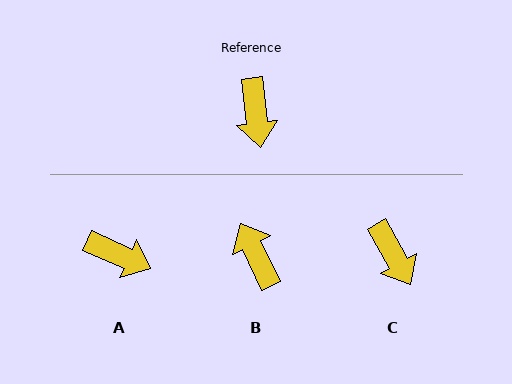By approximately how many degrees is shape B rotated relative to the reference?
Approximately 161 degrees clockwise.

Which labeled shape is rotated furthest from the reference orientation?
B, about 161 degrees away.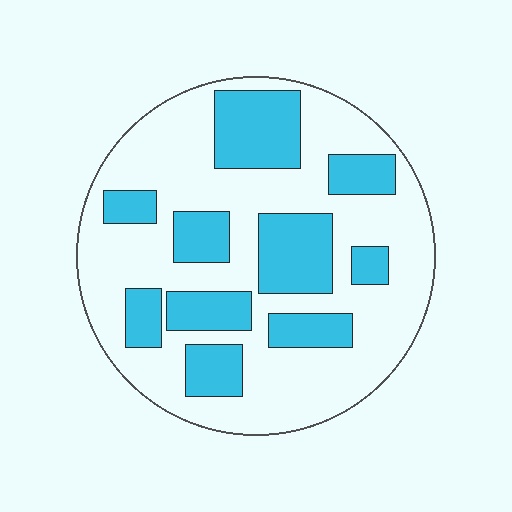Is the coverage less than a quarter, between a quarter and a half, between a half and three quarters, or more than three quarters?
Between a quarter and a half.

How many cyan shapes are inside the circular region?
10.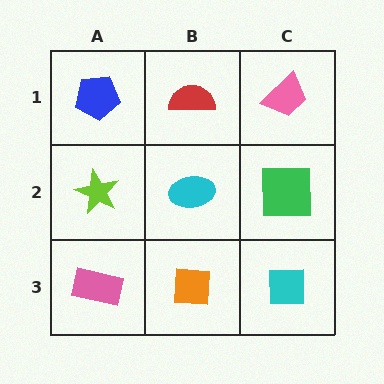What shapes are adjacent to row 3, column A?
A lime star (row 2, column A), an orange square (row 3, column B).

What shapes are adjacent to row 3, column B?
A cyan ellipse (row 2, column B), a pink rectangle (row 3, column A), a cyan square (row 3, column C).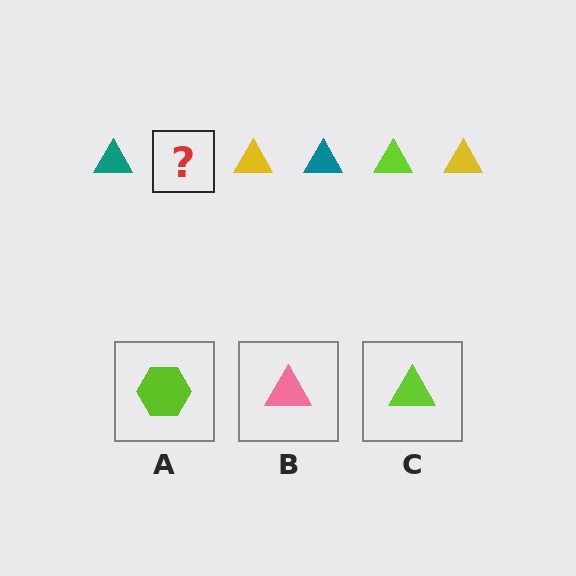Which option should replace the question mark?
Option C.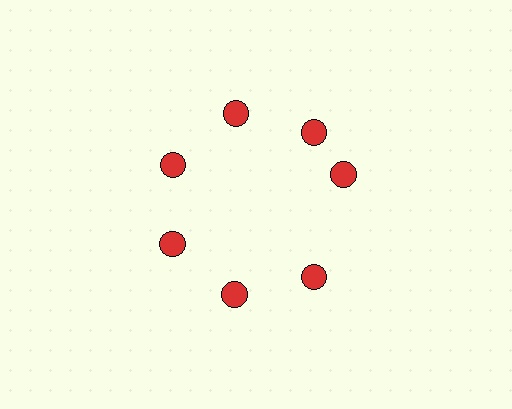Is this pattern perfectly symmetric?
No. The 7 red circles are arranged in a ring, but one element near the 3 o'clock position is rotated out of alignment along the ring, breaking the 7-fold rotational symmetry.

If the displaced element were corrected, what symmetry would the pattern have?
It would have 7-fold rotational symmetry — the pattern would map onto itself every 51 degrees.